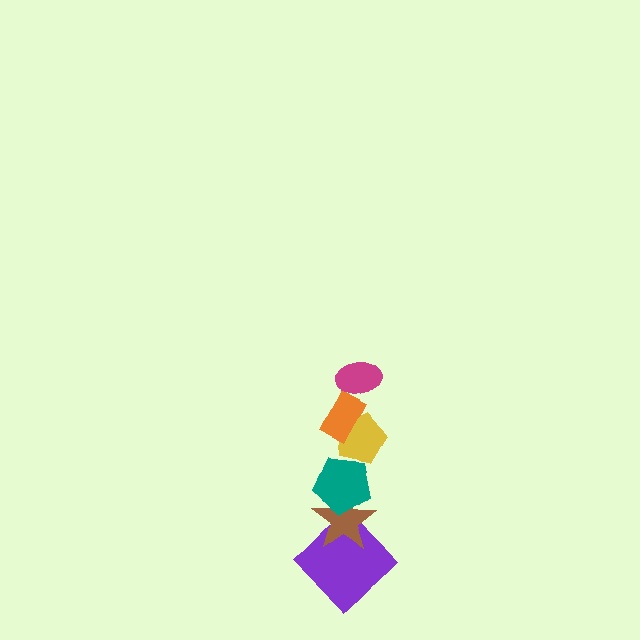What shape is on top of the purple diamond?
The brown star is on top of the purple diamond.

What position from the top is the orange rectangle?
The orange rectangle is 2nd from the top.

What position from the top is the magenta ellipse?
The magenta ellipse is 1st from the top.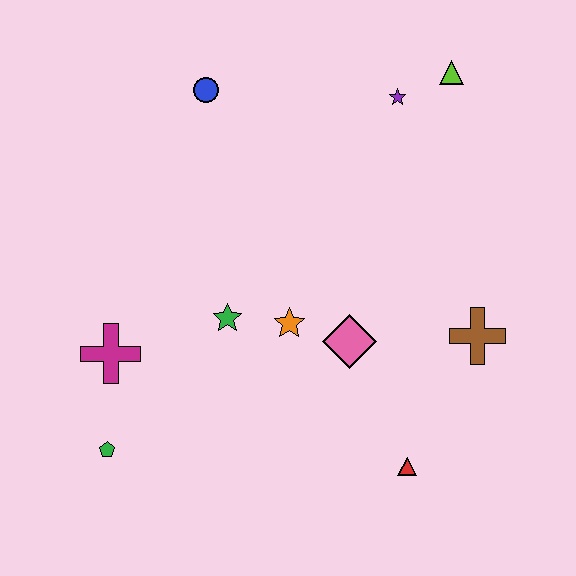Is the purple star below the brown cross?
No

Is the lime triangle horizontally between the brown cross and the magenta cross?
Yes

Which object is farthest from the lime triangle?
The green pentagon is farthest from the lime triangle.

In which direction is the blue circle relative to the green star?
The blue circle is above the green star.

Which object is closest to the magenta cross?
The green pentagon is closest to the magenta cross.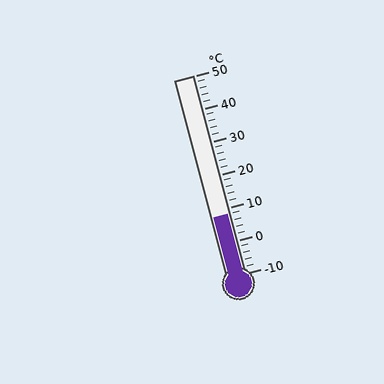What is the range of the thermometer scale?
The thermometer scale ranges from -10°C to 50°C.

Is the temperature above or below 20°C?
The temperature is below 20°C.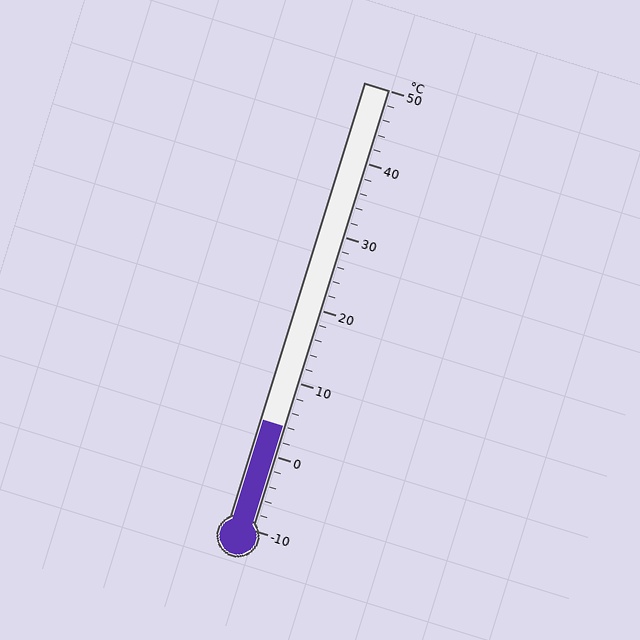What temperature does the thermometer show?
The thermometer shows approximately 4°C.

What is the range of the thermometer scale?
The thermometer scale ranges from -10°C to 50°C.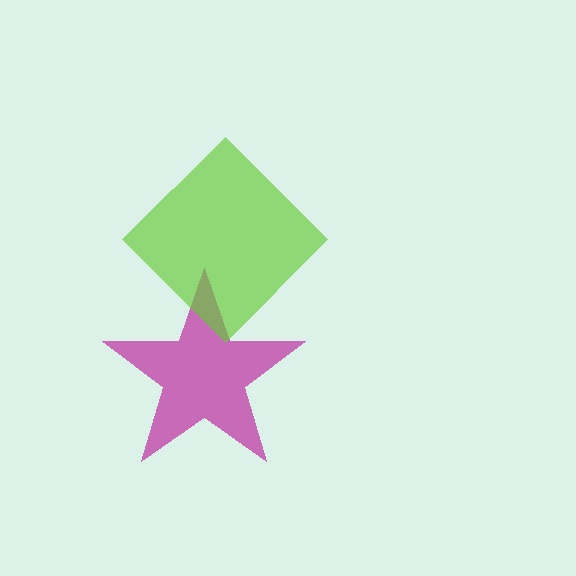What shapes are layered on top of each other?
The layered shapes are: a magenta star, a lime diamond.